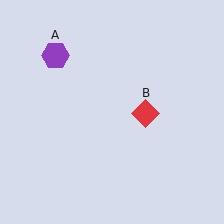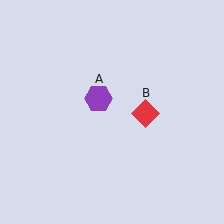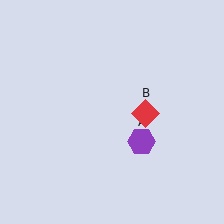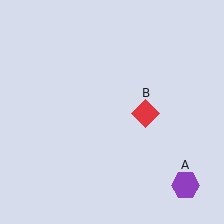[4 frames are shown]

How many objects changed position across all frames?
1 object changed position: purple hexagon (object A).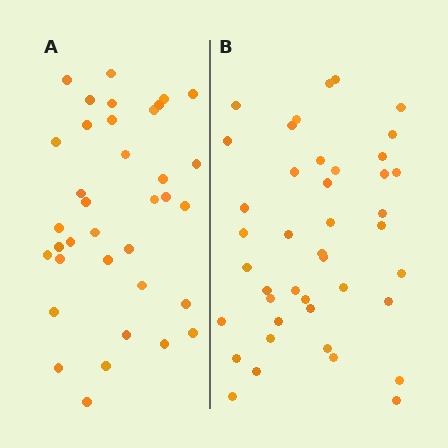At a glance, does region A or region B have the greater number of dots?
Region B (the right region) has more dots.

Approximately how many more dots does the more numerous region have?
Region B has about 6 more dots than region A.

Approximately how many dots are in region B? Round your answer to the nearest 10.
About 40 dots. (The exact count is 42, which rounds to 40.)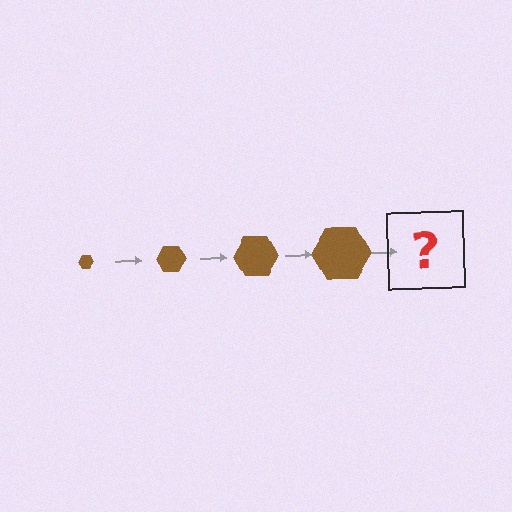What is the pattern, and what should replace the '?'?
The pattern is that the hexagon gets progressively larger each step. The '?' should be a brown hexagon, larger than the previous one.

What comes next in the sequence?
The next element should be a brown hexagon, larger than the previous one.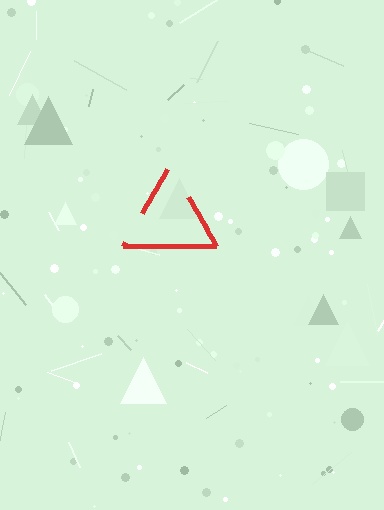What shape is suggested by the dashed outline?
The dashed outline suggests a triangle.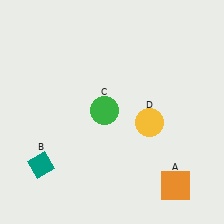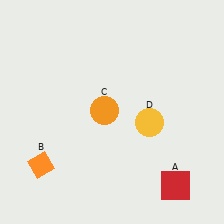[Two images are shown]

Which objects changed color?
A changed from orange to red. B changed from teal to orange. C changed from green to orange.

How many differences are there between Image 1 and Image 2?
There are 3 differences between the two images.